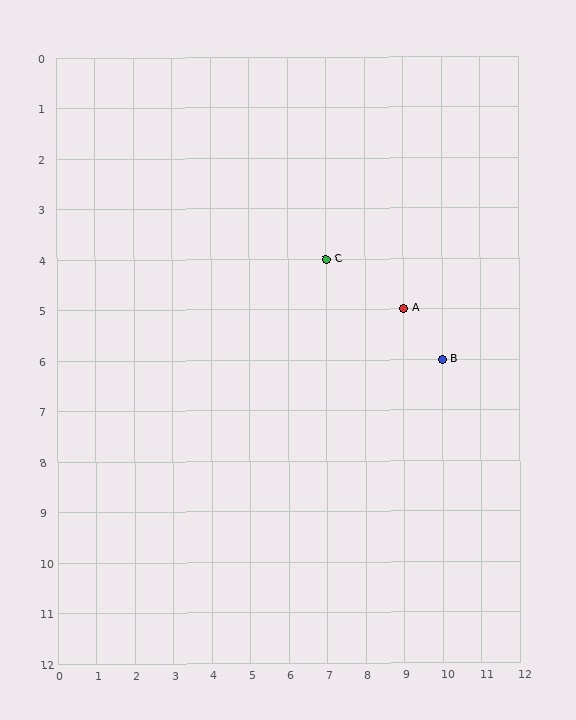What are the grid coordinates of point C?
Point C is at grid coordinates (7, 4).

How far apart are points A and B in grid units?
Points A and B are 1 column and 1 row apart (about 1.4 grid units diagonally).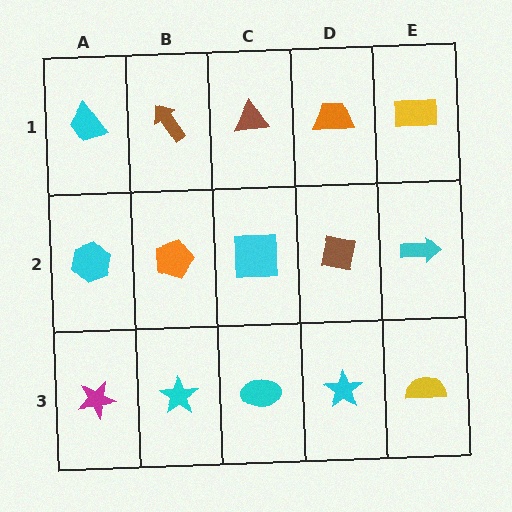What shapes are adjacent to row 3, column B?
An orange pentagon (row 2, column B), a magenta star (row 3, column A), a cyan ellipse (row 3, column C).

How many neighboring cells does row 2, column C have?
4.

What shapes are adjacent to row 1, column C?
A cyan square (row 2, column C), a brown arrow (row 1, column B), an orange trapezoid (row 1, column D).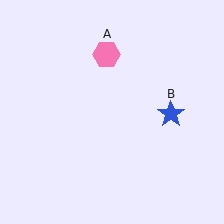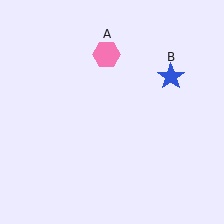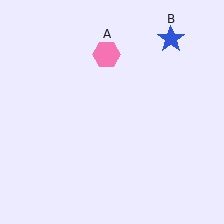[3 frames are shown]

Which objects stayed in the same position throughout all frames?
Pink hexagon (object A) remained stationary.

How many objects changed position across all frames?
1 object changed position: blue star (object B).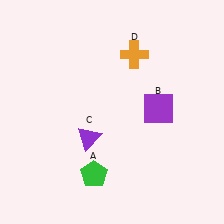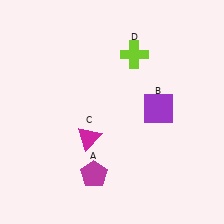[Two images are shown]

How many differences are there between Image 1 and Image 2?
There are 3 differences between the two images.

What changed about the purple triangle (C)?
In Image 1, C is purple. In Image 2, it changed to magenta.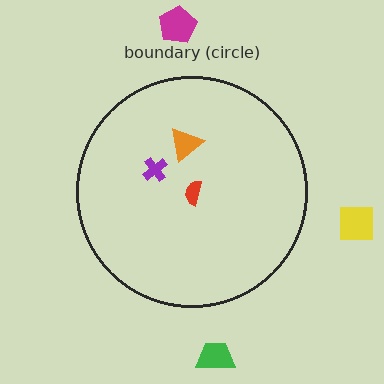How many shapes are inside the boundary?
3 inside, 3 outside.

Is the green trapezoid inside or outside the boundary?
Outside.